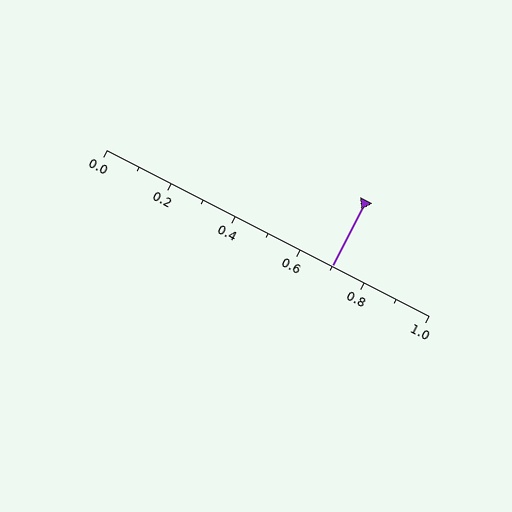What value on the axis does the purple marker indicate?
The marker indicates approximately 0.7.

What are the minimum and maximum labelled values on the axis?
The axis runs from 0.0 to 1.0.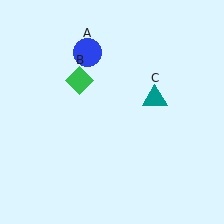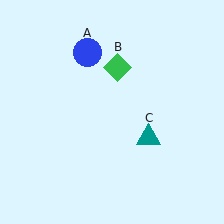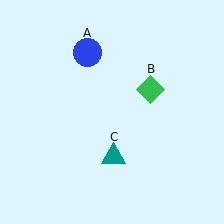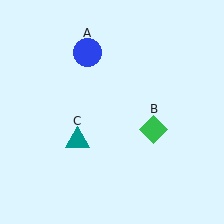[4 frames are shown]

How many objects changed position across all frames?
2 objects changed position: green diamond (object B), teal triangle (object C).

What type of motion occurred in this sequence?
The green diamond (object B), teal triangle (object C) rotated clockwise around the center of the scene.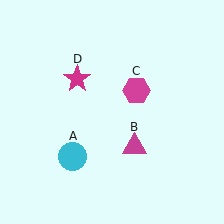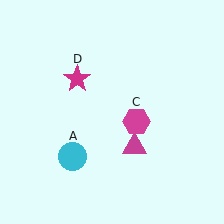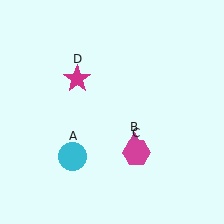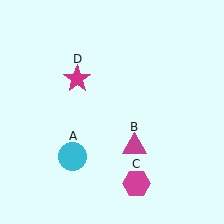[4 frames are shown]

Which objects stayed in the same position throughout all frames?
Cyan circle (object A) and magenta triangle (object B) and magenta star (object D) remained stationary.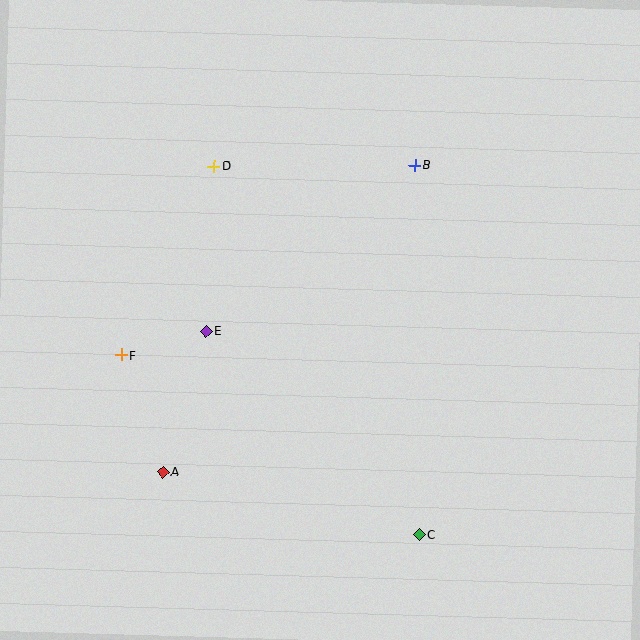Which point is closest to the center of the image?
Point E at (206, 331) is closest to the center.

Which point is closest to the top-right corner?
Point B is closest to the top-right corner.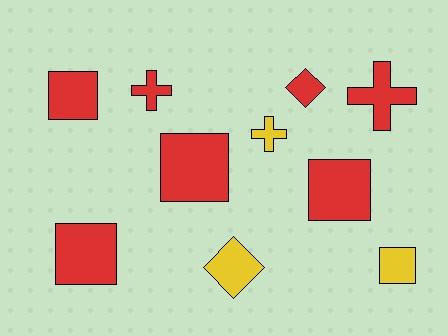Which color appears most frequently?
Red, with 7 objects.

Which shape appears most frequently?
Square, with 5 objects.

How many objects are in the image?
There are 10 objects.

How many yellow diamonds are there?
There is 1 yellow diamond.